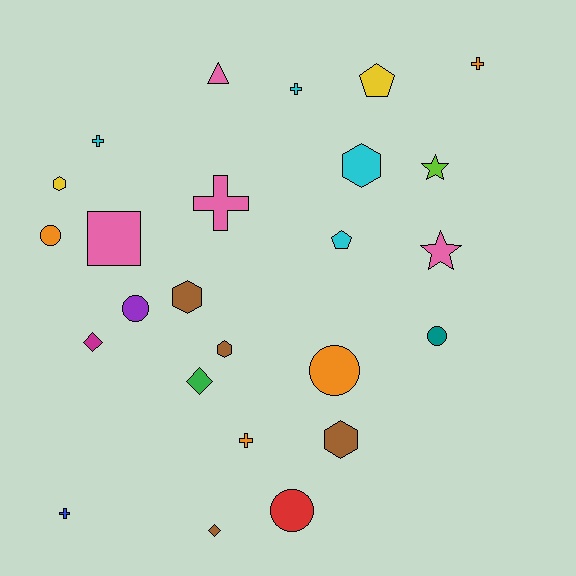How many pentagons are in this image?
There are 2 pentagons.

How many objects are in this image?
There are 25 objects.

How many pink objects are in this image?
There are 4 pink objects.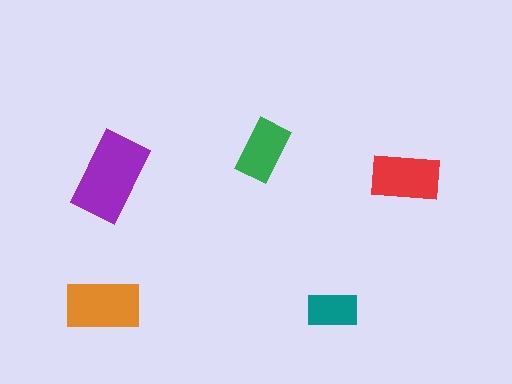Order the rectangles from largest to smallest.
the purple one, the orange one, the red one, the green one, the teal one.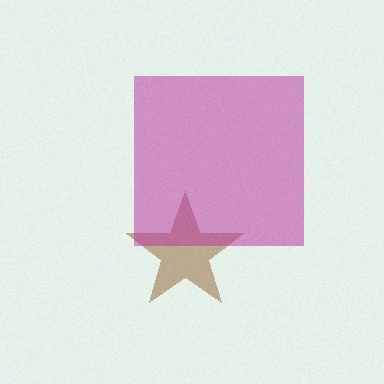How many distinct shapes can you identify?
There are 2 distinct shapes: a brown star, a magenta square.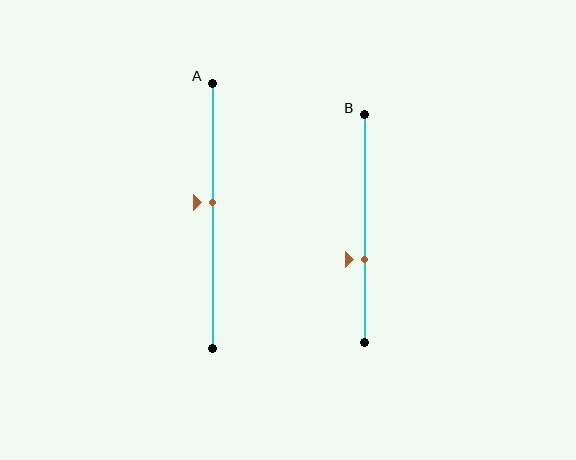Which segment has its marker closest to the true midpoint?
Segment A has its marker closest to the true midpoint.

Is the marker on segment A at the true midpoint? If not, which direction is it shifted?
No, the marker on segment A is shifted upward by about 5% of the segment length.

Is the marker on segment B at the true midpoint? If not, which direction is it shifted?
No, the marker on segment B is shifted downward by about 13% of the segment length.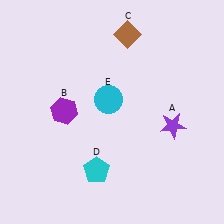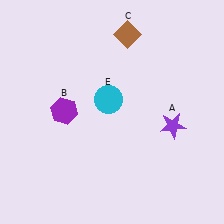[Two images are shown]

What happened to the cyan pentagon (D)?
The cyan pentagon (D) was removed in Image 2. It was in the bottom-left area of Image 1.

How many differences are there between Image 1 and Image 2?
There is 1 difference between the two images.